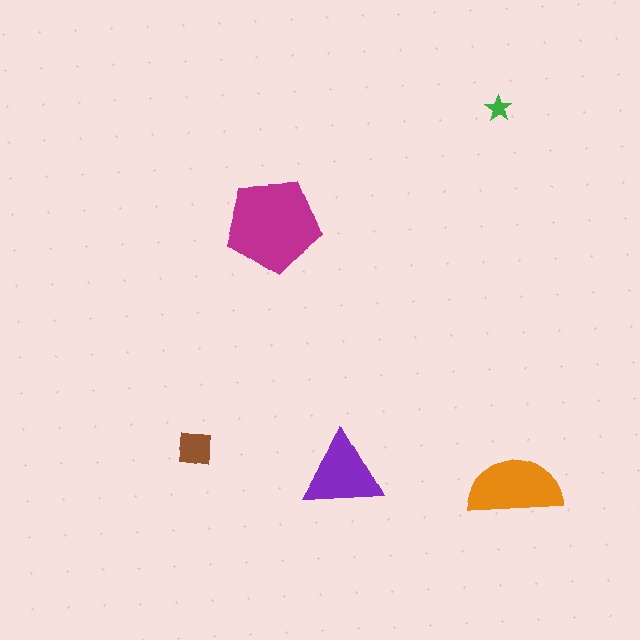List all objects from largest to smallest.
The magenta pentagon, the orange semicircle, the purple triangle, the brown square, the green star.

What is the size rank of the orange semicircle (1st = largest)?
2nd.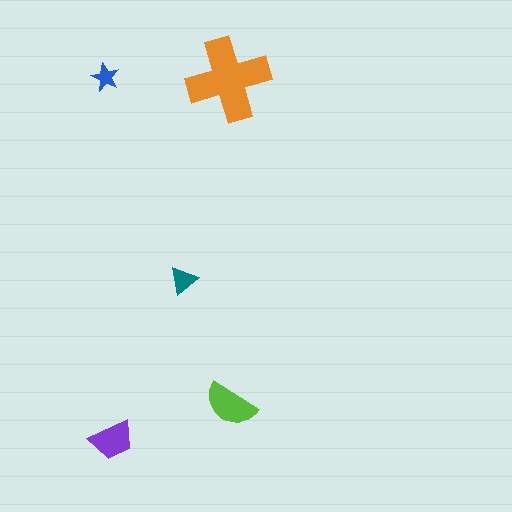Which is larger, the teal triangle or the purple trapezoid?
The purple trapezoid.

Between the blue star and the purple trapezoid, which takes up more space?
The purple trapezoid.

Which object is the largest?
The orange cross.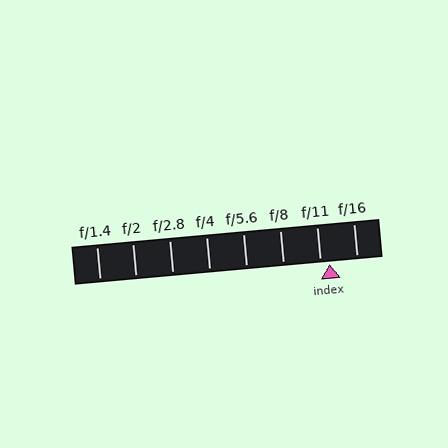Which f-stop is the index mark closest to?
The index mark is closest to f/11.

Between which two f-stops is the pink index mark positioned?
The index mark is between f/11 and f/16.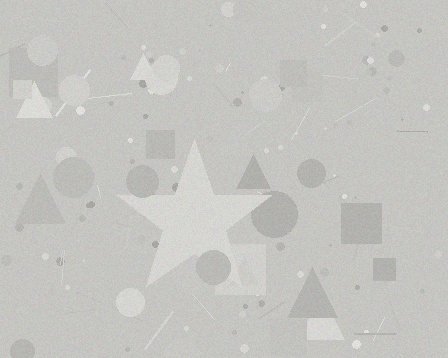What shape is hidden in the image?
A star is hidden in the image.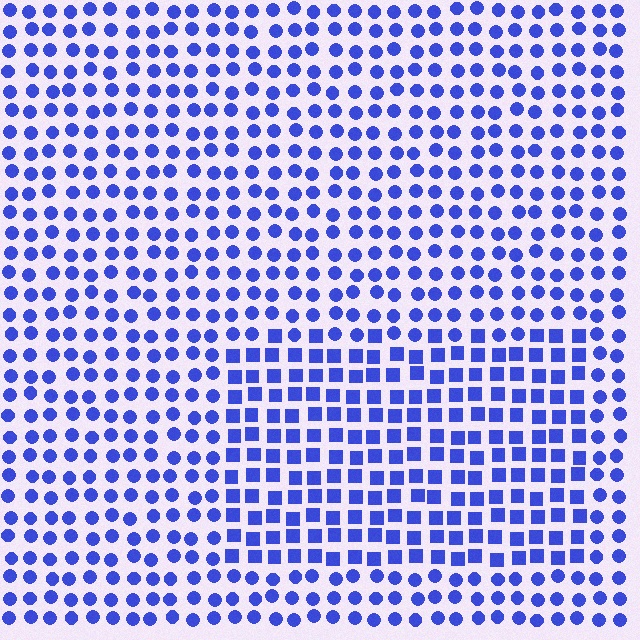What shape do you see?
I see a rectangle.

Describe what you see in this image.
The image is filled with small blue elements arranged in a uniform grid. A rectangle-shaped region contains squares, while the surrounding area contains circles. The boundary is defined purely by the change in element shape.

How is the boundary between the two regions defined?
The boundary is defined by a change in element shape: squares inside vs. circles outside. All elements share the same color and spacing.